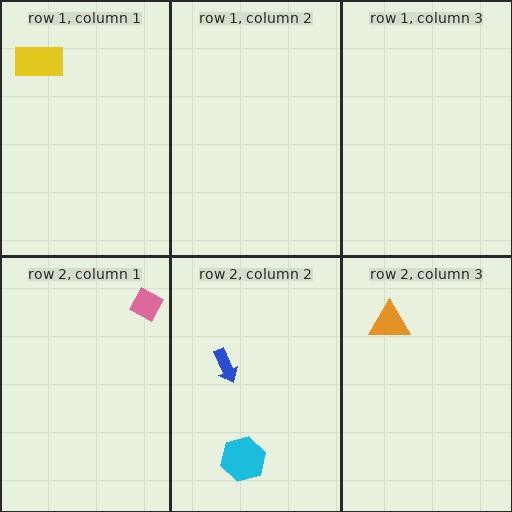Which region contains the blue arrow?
The row 2, column 2 region.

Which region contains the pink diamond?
The row 2, column 1 region.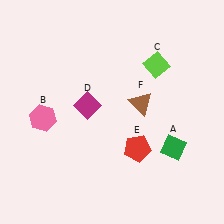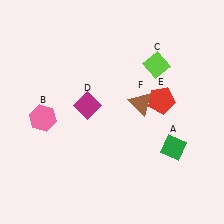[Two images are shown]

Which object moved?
The red pentagon (E) moved up.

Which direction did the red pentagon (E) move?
The red pentagon (E) moved up.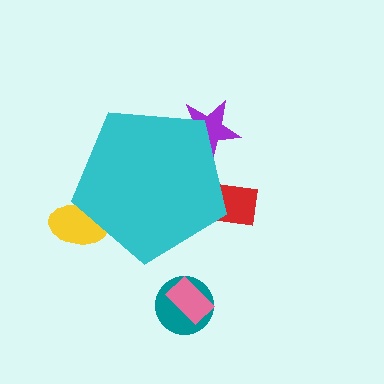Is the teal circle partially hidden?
No, the teal circle is fully visible.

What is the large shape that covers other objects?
A cyan pentagon.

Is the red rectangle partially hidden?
Yes, the red rectangle is partially hidden behind the cyan pentagon.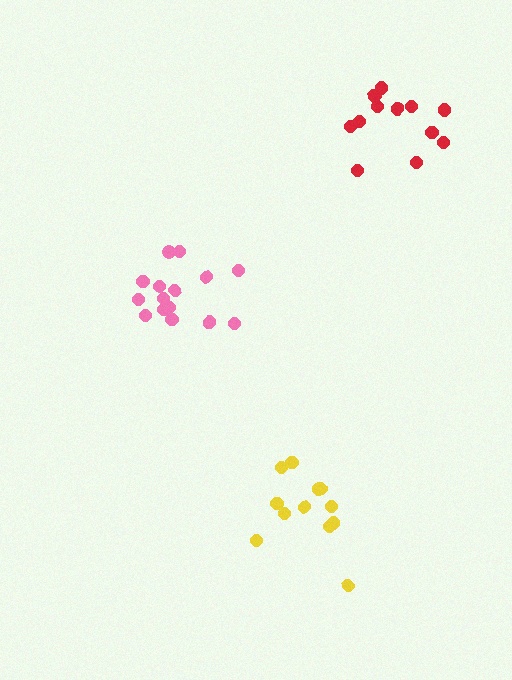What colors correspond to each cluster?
The clusters are colored: yellow, red, pink.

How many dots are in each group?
Group 1: 12 dots, Group 2: 13 dots, Group 3: 15 dots (40 total).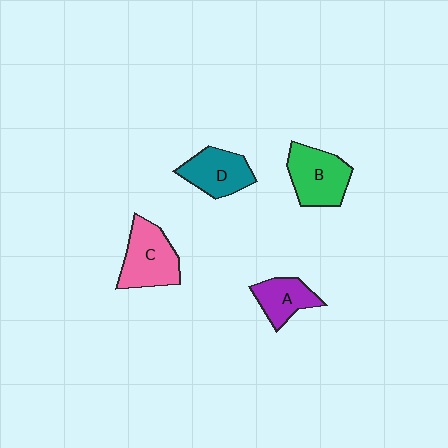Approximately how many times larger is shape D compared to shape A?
Approximately 1.2 times.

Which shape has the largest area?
Shape C (pink).